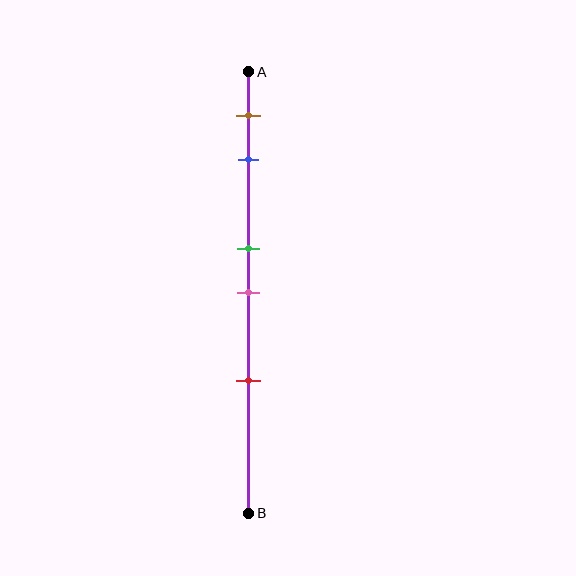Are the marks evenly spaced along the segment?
No, the marks are not evenly spaced.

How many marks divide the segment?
There are 5 marks dividing the segment.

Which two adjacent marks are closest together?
The green and pink marks are the closest adjacent pair.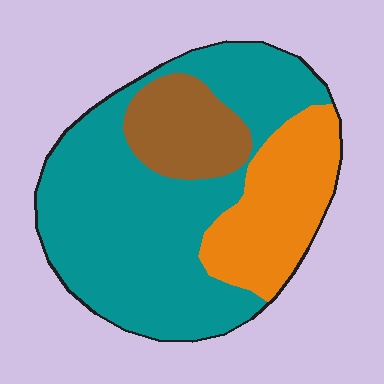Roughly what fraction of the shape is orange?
Orange covers around 25% of the shape.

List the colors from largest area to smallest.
From largest to smallest: teal, orange, brown.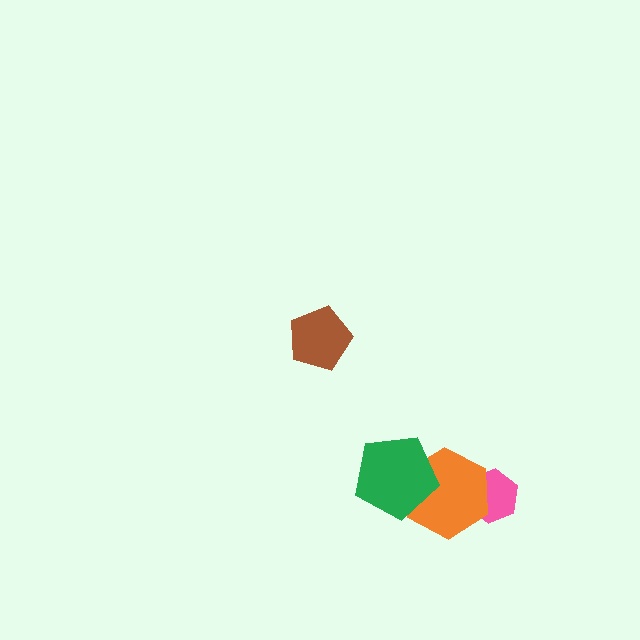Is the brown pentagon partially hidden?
No, no other shape covers it.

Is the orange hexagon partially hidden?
Yes, it is partially covered by another shape.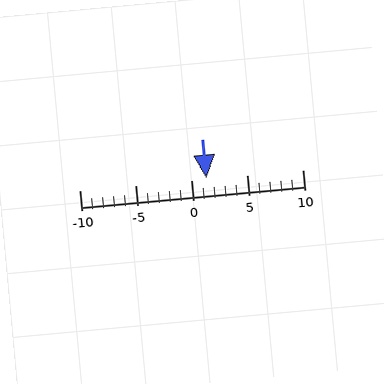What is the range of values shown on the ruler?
The ruler shows values from -10 to 10.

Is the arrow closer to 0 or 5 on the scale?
The arrow is closer to 0.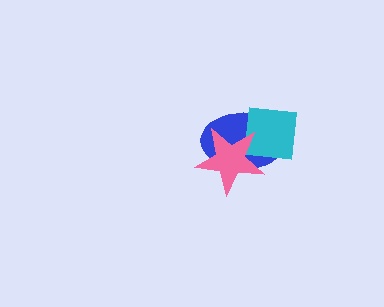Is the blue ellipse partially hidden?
Yes, it is partially covered by another shape.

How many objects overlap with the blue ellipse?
2 objects overlap with the blue ellipse.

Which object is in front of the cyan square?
The pink star is in front of the cyan square.